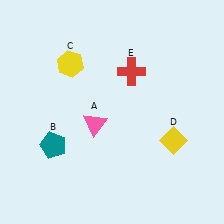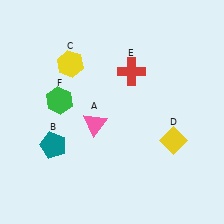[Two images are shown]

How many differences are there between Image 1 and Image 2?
There is 1 difference between the two images.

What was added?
A green hexagon (F) was added in Image 2.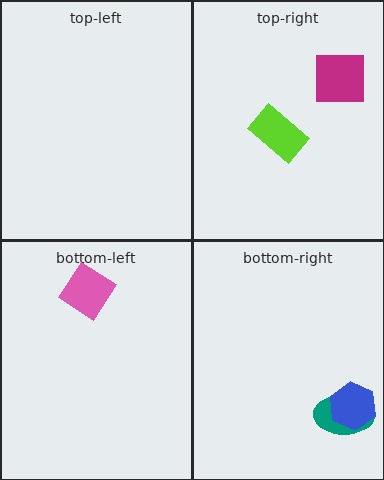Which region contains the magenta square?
The top-right region.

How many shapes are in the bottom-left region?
1.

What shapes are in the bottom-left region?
The pink diamond.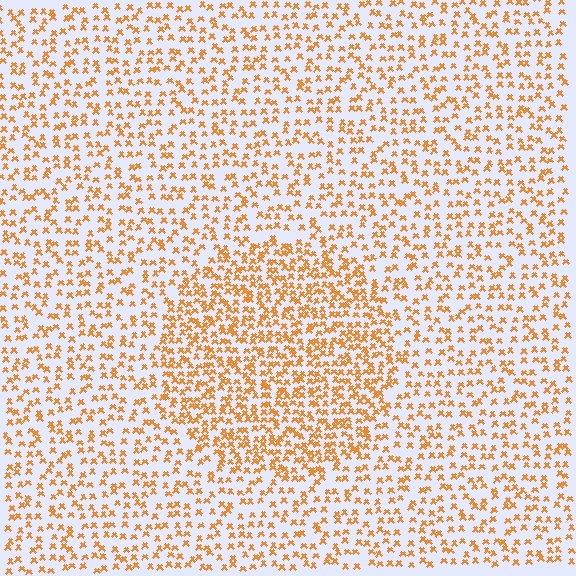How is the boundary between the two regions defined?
The boundary is defined by a change in element density (approximately 1.7x ratio). All elements are the same color, size, and shape.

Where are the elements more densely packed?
The elements are more densely packed inside the circle boundary.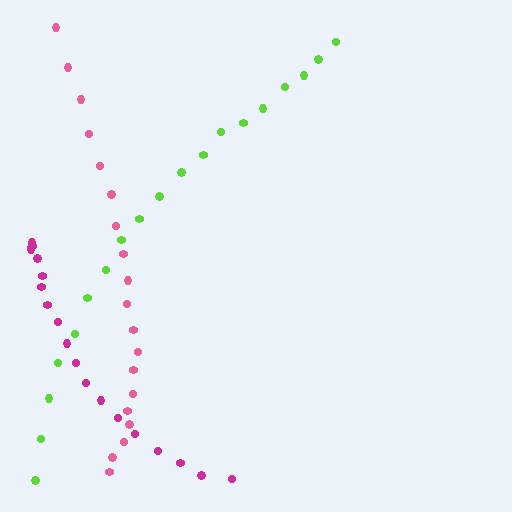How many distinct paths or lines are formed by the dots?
There are 3 distinct paths.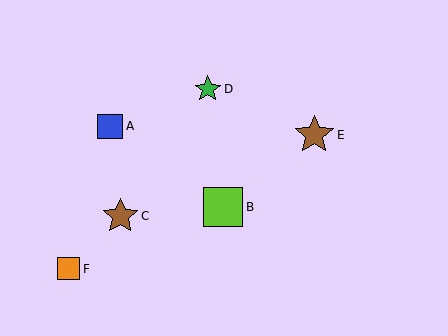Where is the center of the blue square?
The center of the blue square is at (110, 126).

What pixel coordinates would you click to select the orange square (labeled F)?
Click at (69, 269) to select the orange square F.